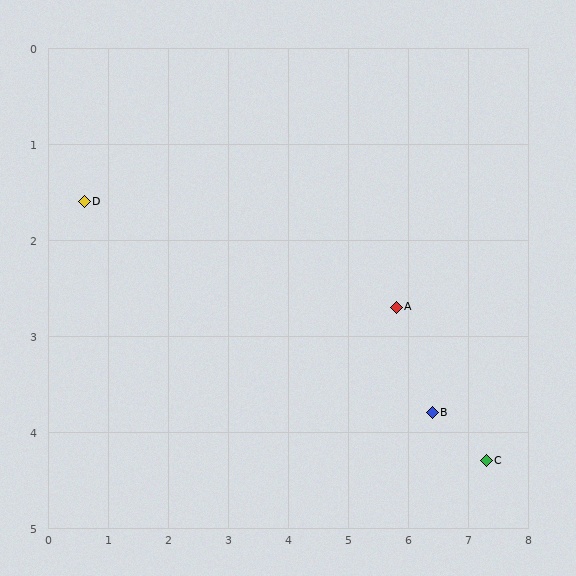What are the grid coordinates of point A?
Point A is at approximately (5.8, 2.7).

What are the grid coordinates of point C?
Point C is at approximately (7.3, 4.3).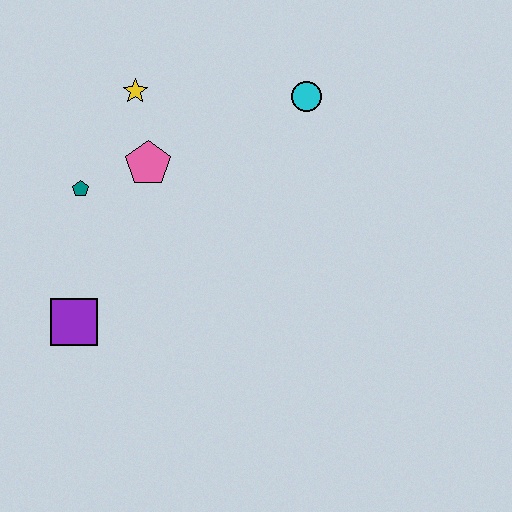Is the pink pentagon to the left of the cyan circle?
Yes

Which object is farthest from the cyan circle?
The purple square is farthest from the cyan circle.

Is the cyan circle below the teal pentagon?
No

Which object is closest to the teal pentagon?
The pink pentagon is closest to the teal pentagon.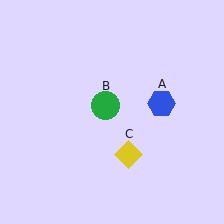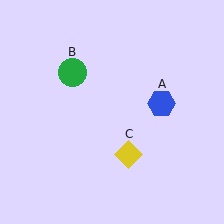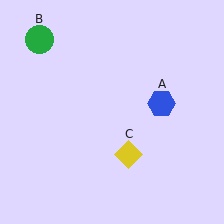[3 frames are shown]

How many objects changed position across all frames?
1 object changed position: green circle (object B).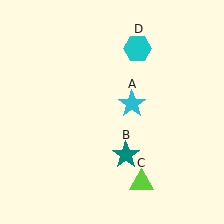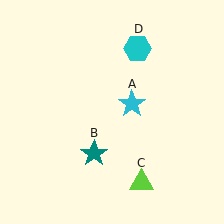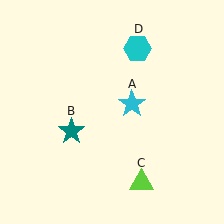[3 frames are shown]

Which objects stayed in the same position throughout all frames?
Cyan star (object A) and lime triangle (object C) and cyan hexagon (object D) remained stationary.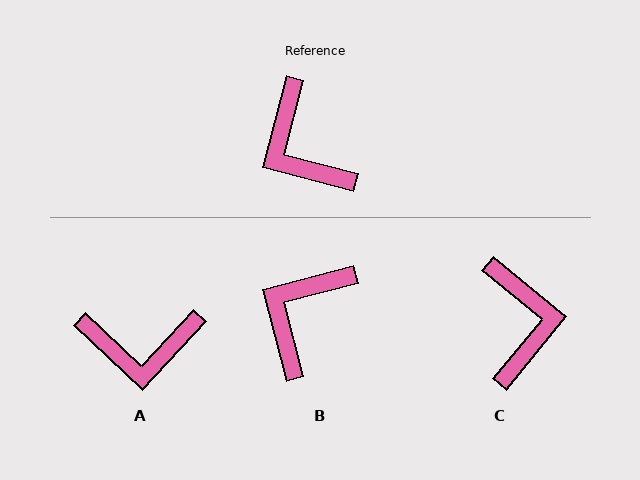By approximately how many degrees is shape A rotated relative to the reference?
Approximately 61 degrees counter-clockwise.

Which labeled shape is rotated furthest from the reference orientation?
C, about 155 degrees away.